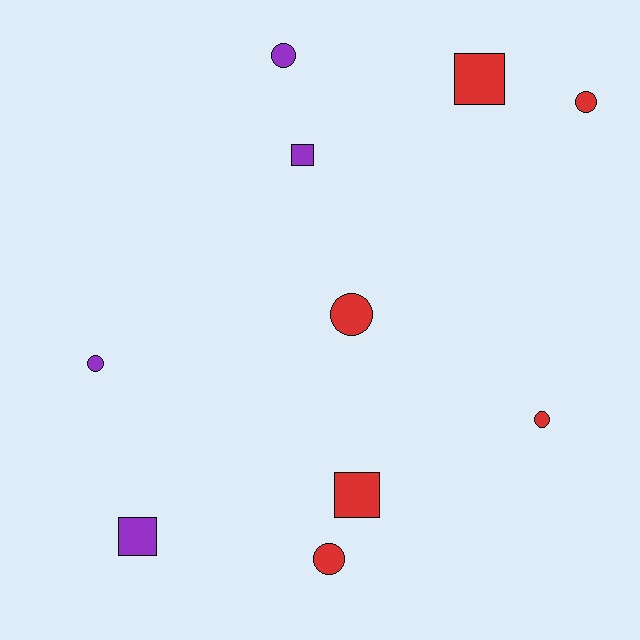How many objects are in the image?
There are 10 objects.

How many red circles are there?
There are 4 red circles.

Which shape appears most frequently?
Circle, with 6 objects.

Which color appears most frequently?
Red, with 6 objects.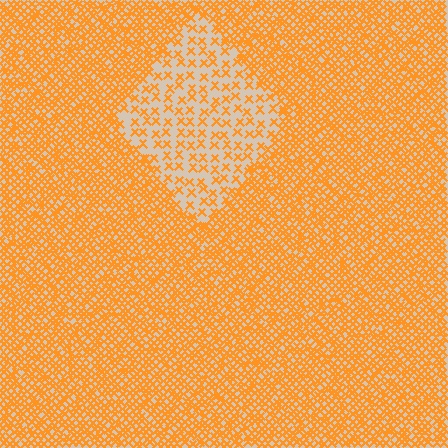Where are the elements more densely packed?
The elements are more densely packed outside the diamond boundary.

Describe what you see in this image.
The image contains small orange elements arranged at two different densities. A diamond-shaped region is visible where the elements are less densely packed than the surrounding area.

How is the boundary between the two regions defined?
The boundary is defined by a change in element density (approximately 2.8x ratio). All elements are the same color, size, and shape.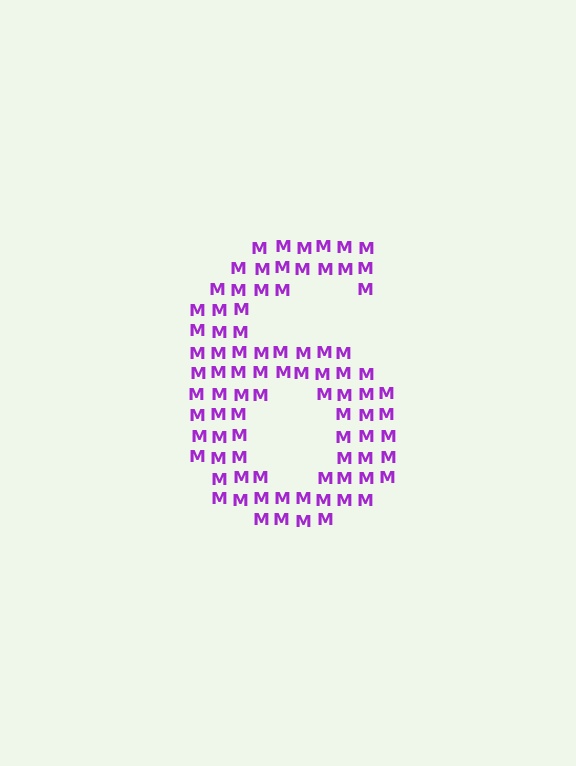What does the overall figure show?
The overall figure shows the digit 6.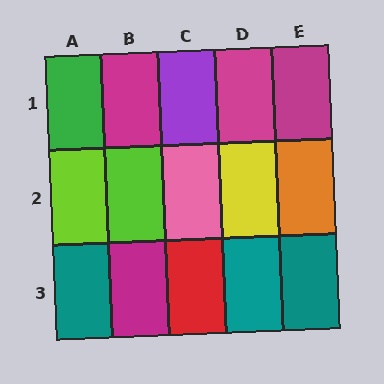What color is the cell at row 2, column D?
Yellow.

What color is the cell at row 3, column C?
Red.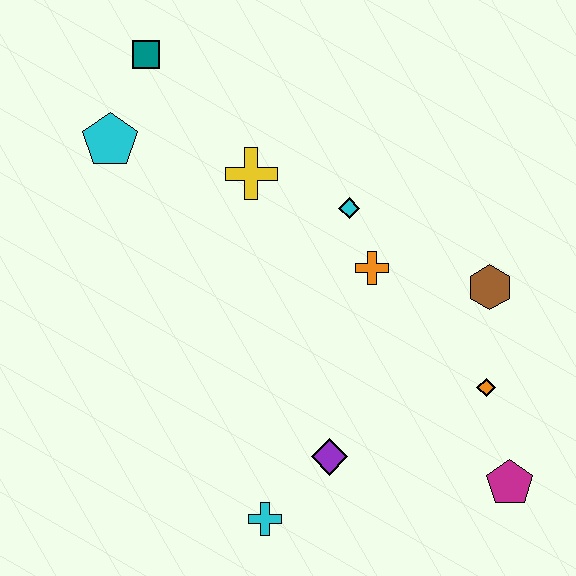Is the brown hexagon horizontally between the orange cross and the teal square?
No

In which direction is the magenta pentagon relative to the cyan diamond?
The magenta pentagon is below the cyan diamond.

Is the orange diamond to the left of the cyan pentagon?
No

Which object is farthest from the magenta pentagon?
The teal square is farthest from the magenta pentagon.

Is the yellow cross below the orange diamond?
No